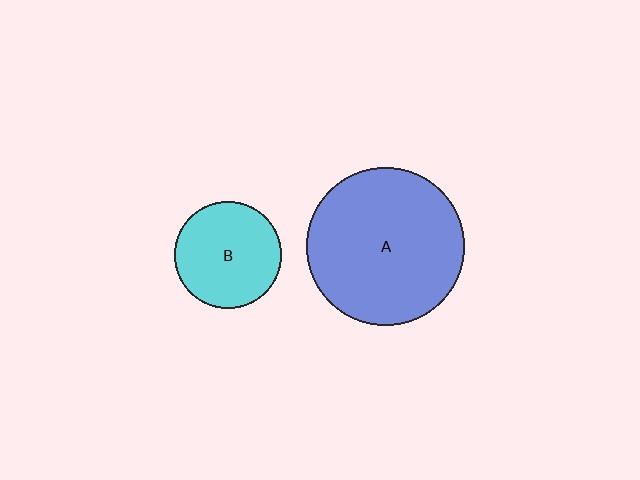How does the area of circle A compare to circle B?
Approximately 2.2 times.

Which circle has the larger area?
Circle A (blue).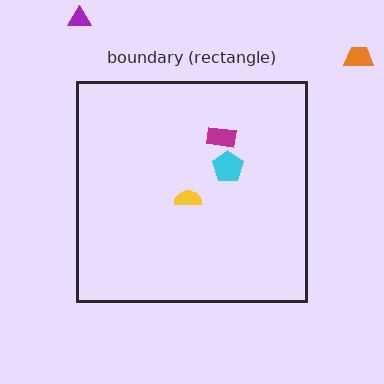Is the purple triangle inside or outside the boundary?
Outside.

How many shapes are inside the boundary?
3 inside, 2 outside.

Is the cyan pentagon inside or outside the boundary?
Inside.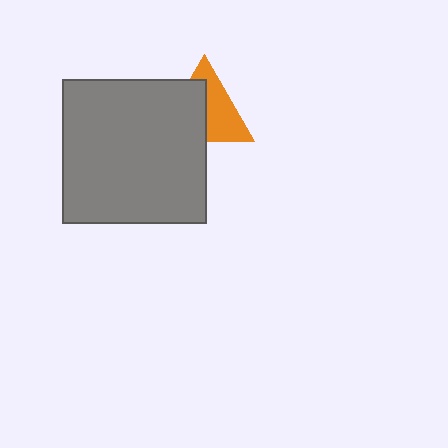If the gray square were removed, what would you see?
You would see the complete orange triangle.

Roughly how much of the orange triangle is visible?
About half of it is visible (roughly 50%).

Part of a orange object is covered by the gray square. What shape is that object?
It is a triangle.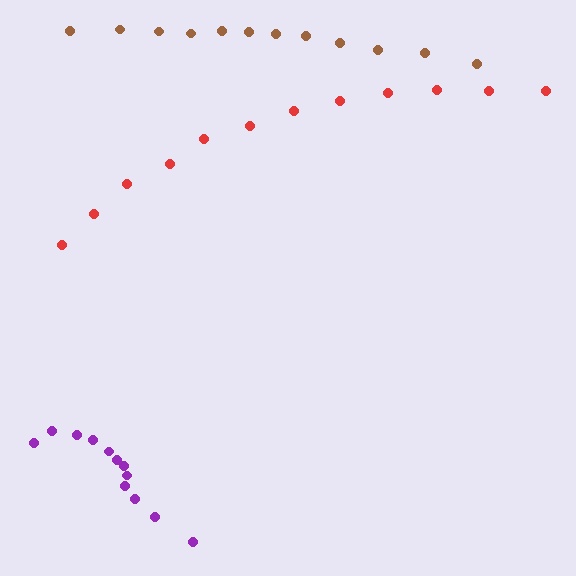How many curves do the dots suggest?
There are 3 distinct paths.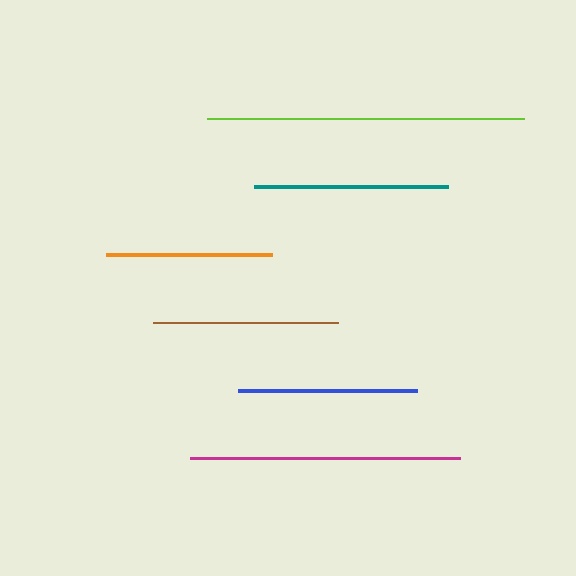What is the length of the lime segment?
The lime segment is approximately 316 pixels long.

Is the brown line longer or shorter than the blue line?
The brown line is longer than the blue line.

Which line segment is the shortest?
The orange line is the shortest at approximately 166 pixels.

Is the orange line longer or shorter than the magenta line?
The magenta line is longer than the orange line.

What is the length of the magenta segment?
The magenta segment is approximately 271 pixels long.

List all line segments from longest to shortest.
From longest to shortest: lime, magenta, teal, brown, blue, orange.